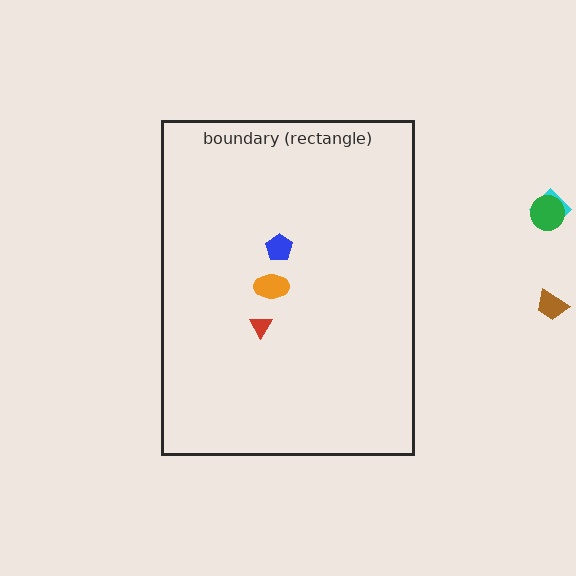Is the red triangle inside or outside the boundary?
Inside.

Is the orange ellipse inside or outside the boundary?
Inside.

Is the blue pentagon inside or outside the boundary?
Inside.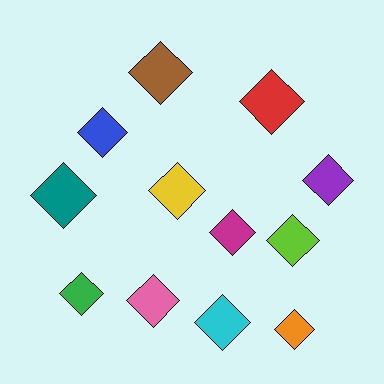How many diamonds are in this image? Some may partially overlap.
There are 12 diamonds.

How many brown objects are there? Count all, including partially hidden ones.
There is 1 brown object.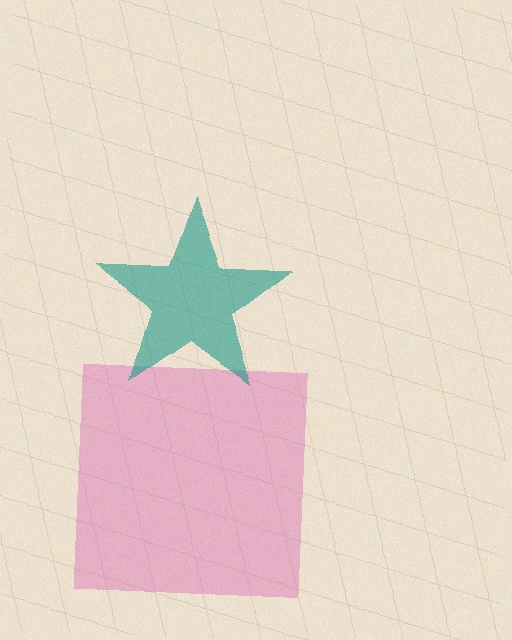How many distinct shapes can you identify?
There are 2 distinct shapes: a pink square, a teal star.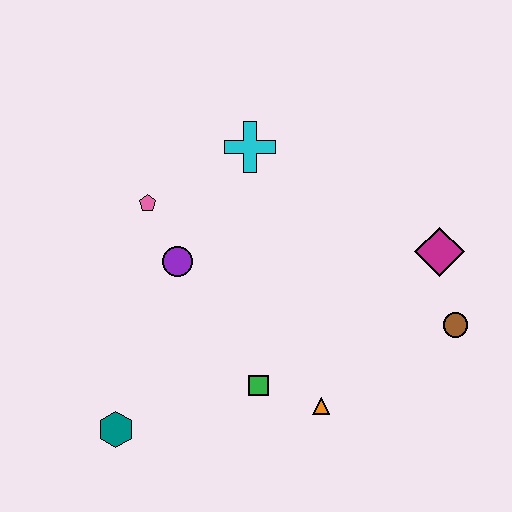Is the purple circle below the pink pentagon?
Yes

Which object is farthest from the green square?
The cyan cross is farthest from the green square.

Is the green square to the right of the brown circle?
No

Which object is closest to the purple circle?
The pink pentagon is closest to the purple circle.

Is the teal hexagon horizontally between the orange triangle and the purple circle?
No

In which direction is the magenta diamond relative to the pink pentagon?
The magenta diamond is to the right of the pink pentagon.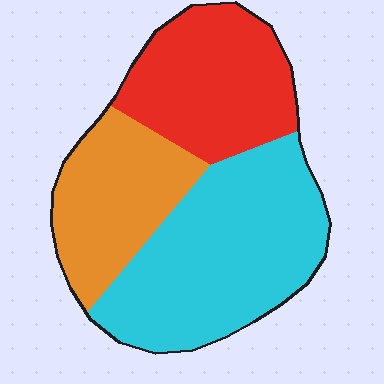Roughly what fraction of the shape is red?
Red takes up between a sixth and a third of the shape.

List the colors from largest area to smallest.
From largest to smallest: cyan, red, orange.